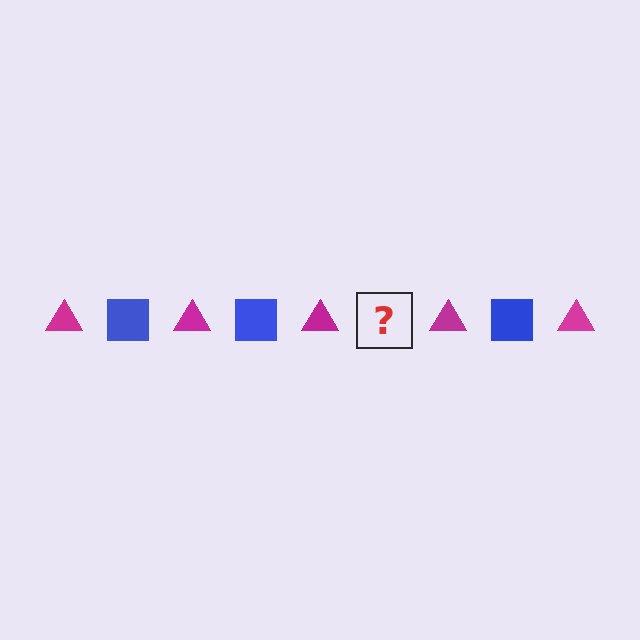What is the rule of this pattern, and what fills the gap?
The rule is that the pattern alternates between magenta triangle and blue square. The gap should be filled with a blue square.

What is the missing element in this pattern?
The missing element is a blue square.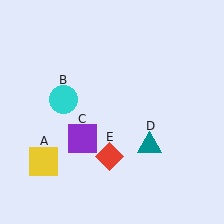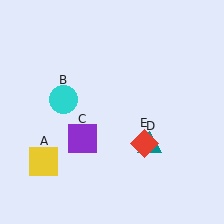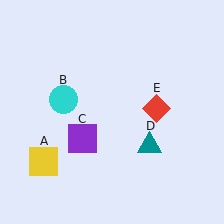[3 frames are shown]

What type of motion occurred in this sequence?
The red diamond (object E) rotated counterclockwise around the center of the scene.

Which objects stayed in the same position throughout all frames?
Yellow square (object A) and cyan circle (object B) and purple square (object C) and teal triangle (object D) remained stationary.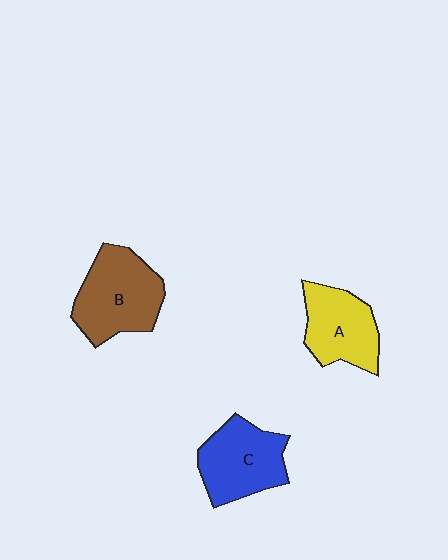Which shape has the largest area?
Shape B (brown).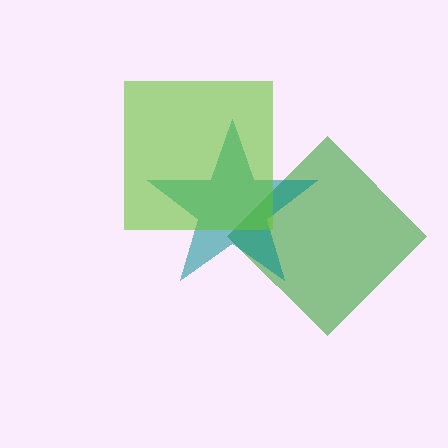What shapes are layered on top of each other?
The layered shapes are: a green diamond, a teal star, a lime square.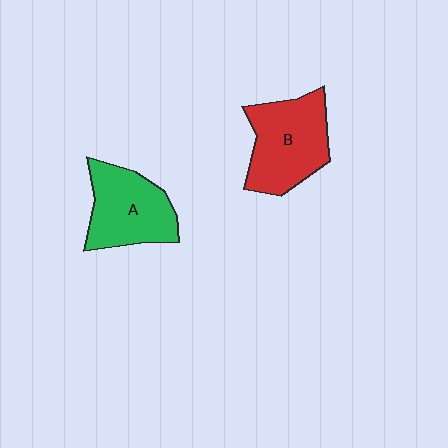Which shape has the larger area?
Shape B (red).